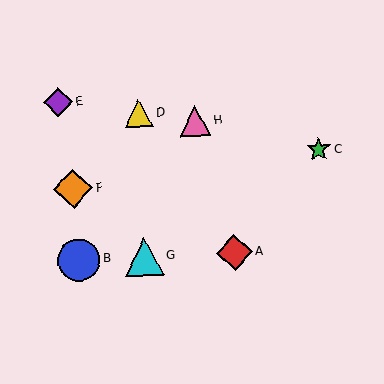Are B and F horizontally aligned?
No, B is at y≈260 and F is at y≈188.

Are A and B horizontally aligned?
Yes, both are at y≈252.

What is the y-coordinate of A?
Object A is at y≈252.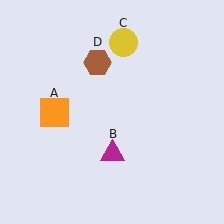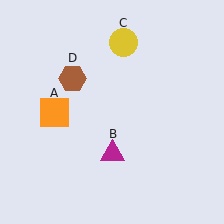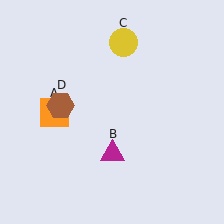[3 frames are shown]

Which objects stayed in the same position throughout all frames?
Orange square (object A) and magenta triangle (object B) and yellow circle (object C) remained stationary.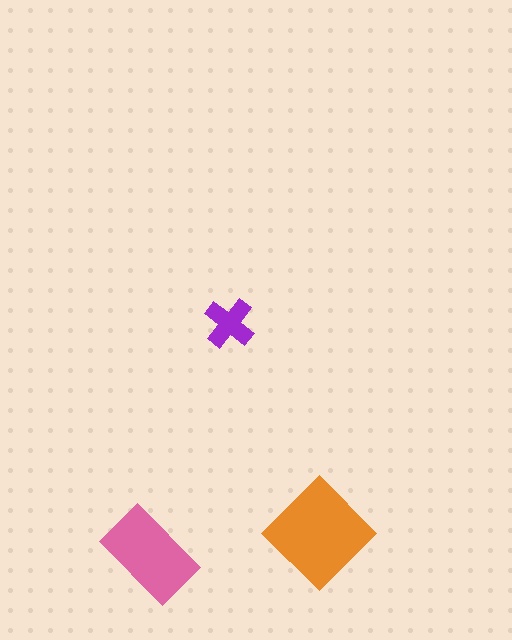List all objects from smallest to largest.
The purple cross, the pink rectangle, the orange diamond.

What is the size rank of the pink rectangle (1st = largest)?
2nd.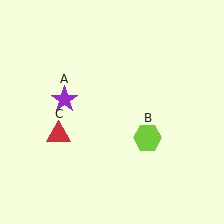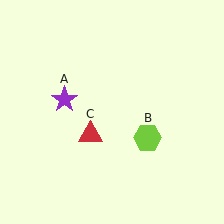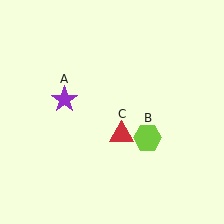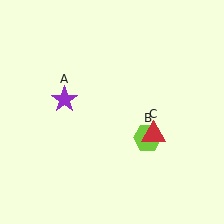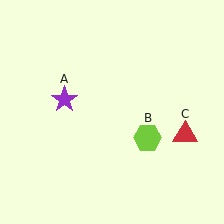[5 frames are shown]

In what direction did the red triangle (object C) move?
The red triangle (object C) moved right.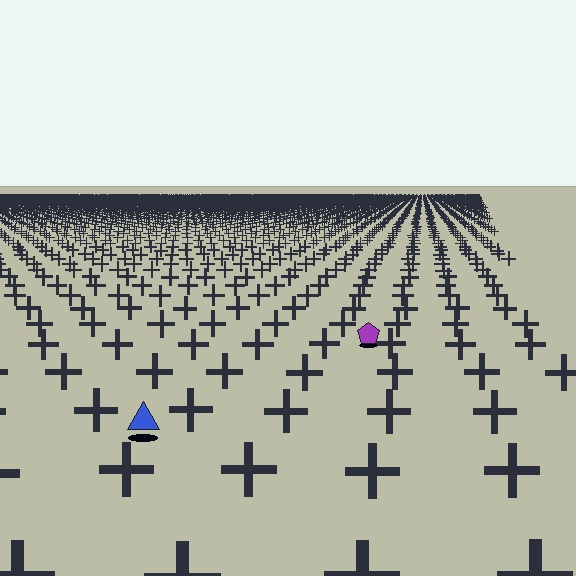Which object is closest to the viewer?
The blue triangle is closest. The texture marks near it are larger and more spread out.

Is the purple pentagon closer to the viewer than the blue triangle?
No. The blue triangle is closer — you can tell from the texture gradient: the ground texture is coarser near it.